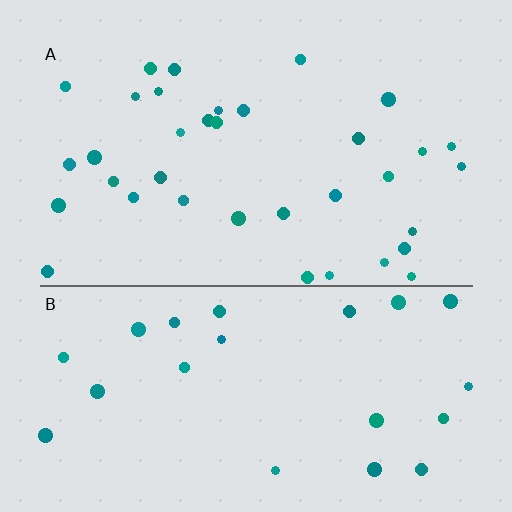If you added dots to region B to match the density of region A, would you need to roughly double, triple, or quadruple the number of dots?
Approximately double.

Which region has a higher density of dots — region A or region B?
A (the top).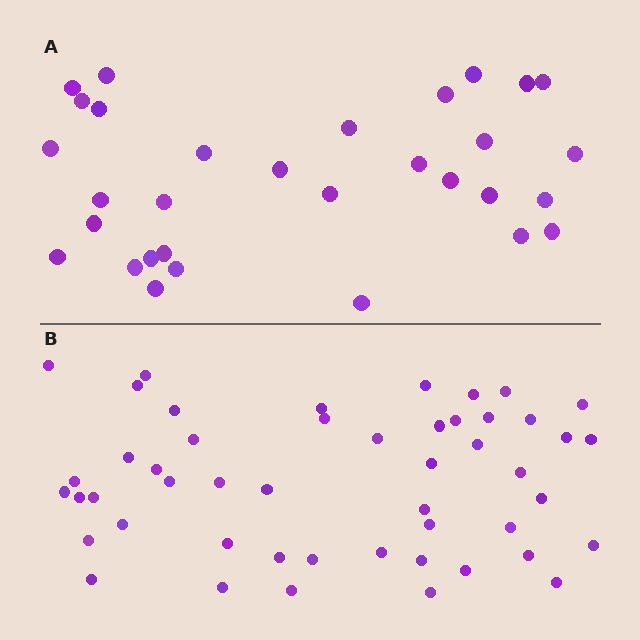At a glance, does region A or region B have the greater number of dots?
Region B (the bottom region) has more dots.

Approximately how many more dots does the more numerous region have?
Region B has approximately 20 more dots than region A.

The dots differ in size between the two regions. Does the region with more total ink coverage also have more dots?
No. Region A has more total ink coverage because its dots are larger, but region B actually contains more individual dots. Total area can be misleading — the number of items is what matters here.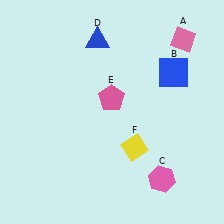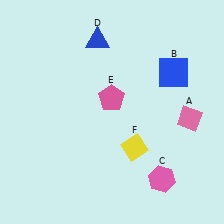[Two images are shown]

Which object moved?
The pink diamond (A) moved down.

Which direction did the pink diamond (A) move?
The pink diamond (A) moved down.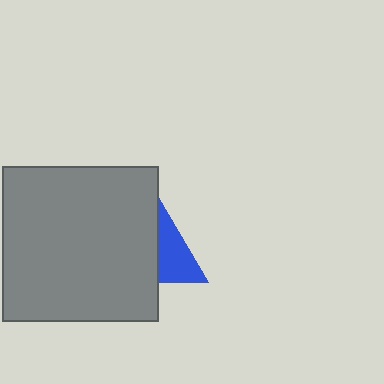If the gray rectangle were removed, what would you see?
You would see the complete blue triangle.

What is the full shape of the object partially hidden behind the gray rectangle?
The partially hidden object is a blue triangle.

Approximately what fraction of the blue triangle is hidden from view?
Roughly 51% of the blue triangle is hidden behind the gray rectangle.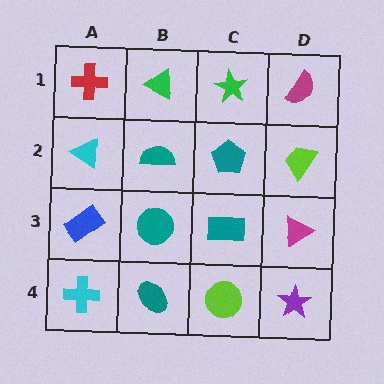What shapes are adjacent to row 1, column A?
A cyan triangle (row 2, column A), a green triangle (row 1, column B).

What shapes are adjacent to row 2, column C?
A green star (row 1, column C), a teal rectangle (row 3, column C), a teal semicircle (row 2, column B), a lime trapezoid (row 2, column D).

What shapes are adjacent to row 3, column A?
A cyan triangle (row 2, column A), a cyan cross (row 4, column A), a teal circle (row 3, column B).